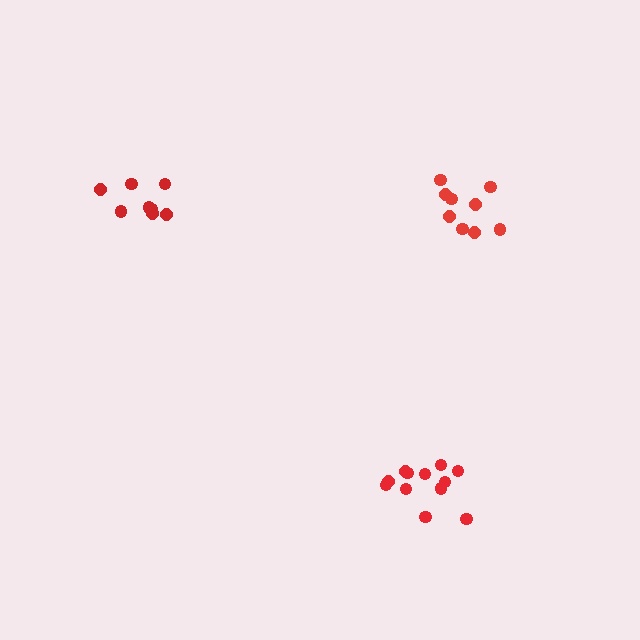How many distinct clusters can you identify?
There are 3 distinct clusters.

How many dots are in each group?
Group 1: 8 dots, Group 2: 12 dots, Group 3: 9 dots (29 total).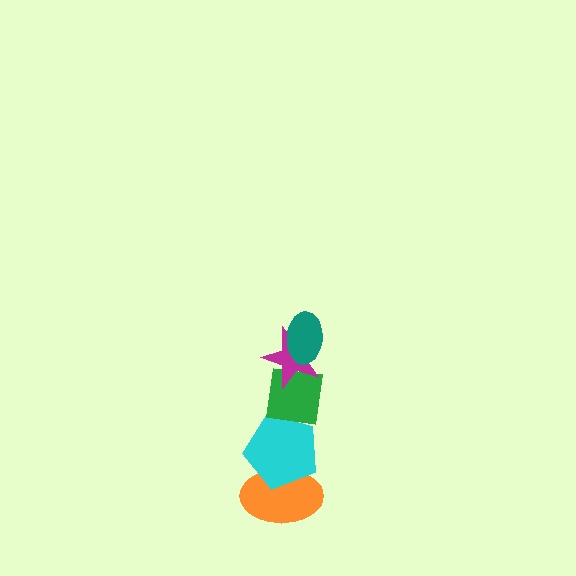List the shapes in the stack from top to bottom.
From top to bottom: the teal ellipse, the magenta star, the green square, the cyan pentagon, the orange ellipse.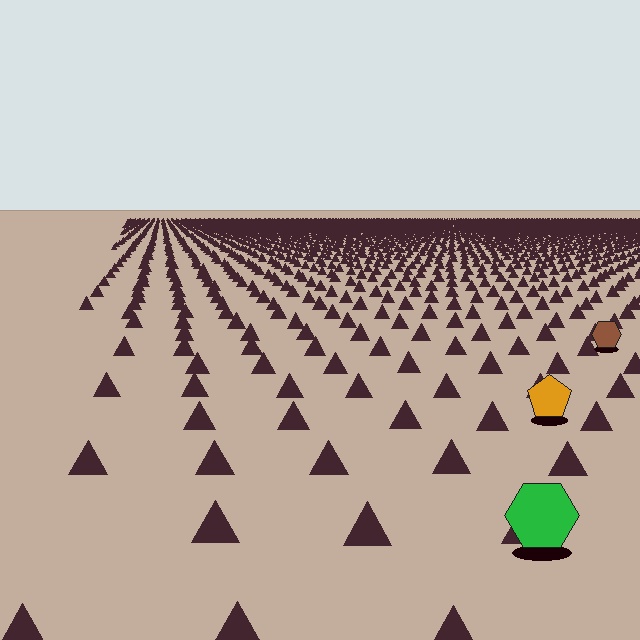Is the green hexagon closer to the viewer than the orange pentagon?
Yes. The green hexagon is closer — you can tell from the texture gradient: the ground texture is coarser near it.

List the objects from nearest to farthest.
From nearest to farthest: the green hexagon, the orange pentagon, the brown hexagon.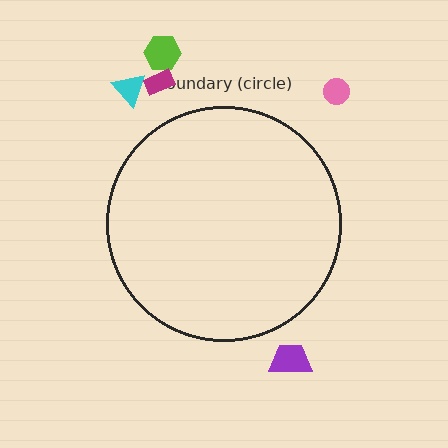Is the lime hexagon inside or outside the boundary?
Outside.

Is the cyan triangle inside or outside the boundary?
Outside.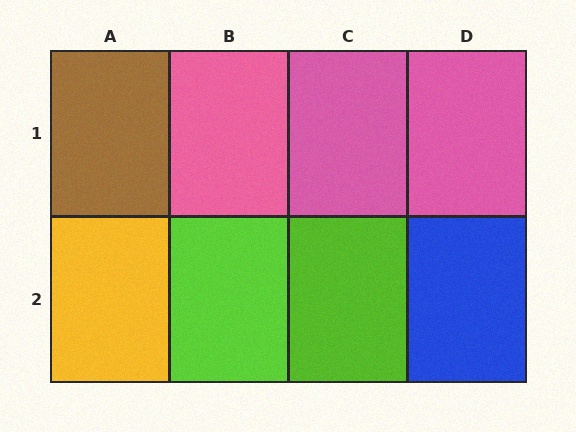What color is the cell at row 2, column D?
Blue.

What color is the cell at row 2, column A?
Yellow.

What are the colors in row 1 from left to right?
Brown, pink, pink, pink.